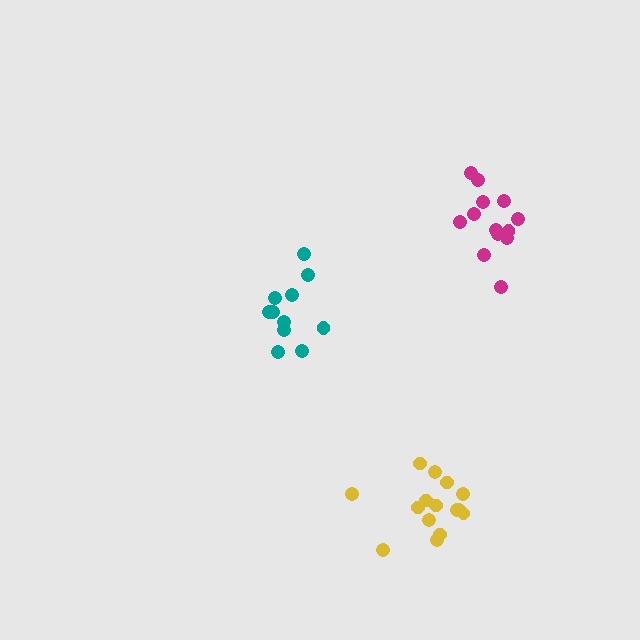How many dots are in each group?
Group 1: 13 dots, Group 2: 15 dots, Group 3: 11 dots (39 total).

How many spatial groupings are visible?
There are 3 spatial groupings.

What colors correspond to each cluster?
The clusters are colored: magenta, yellow, teal.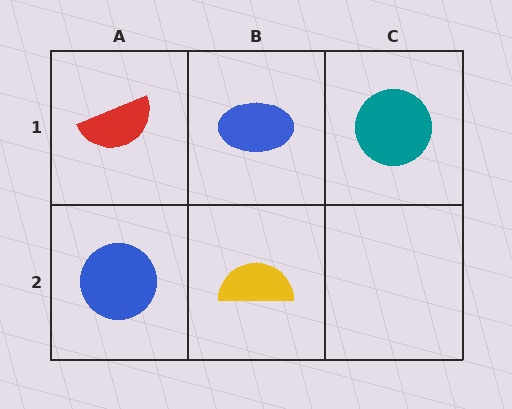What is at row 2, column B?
A yellow semicircle.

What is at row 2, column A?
A blue circle.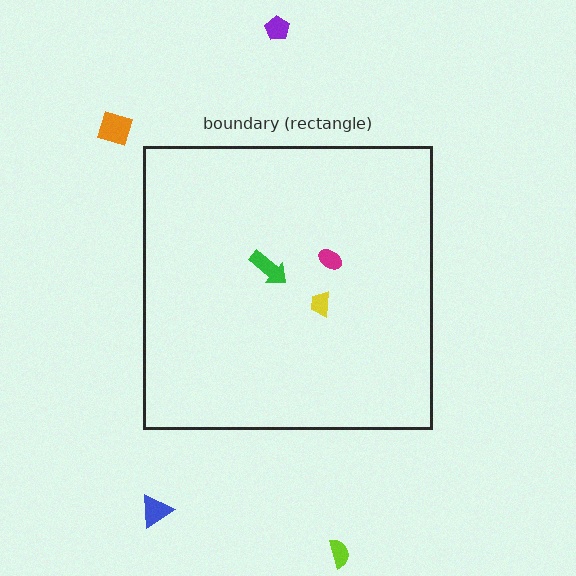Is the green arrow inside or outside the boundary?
Inside.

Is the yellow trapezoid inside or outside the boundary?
Inside.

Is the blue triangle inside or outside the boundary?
Outside.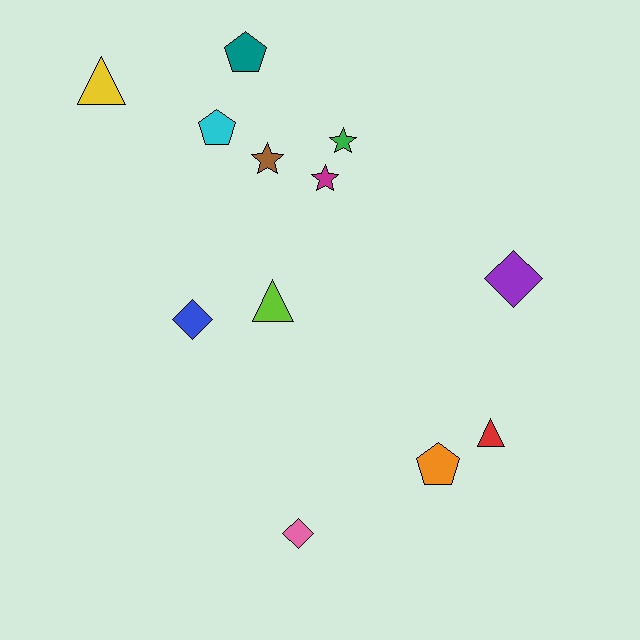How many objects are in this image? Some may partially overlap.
There are 12 objects.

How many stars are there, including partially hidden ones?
There are 3 stars.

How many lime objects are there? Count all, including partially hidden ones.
There is 1 lime object.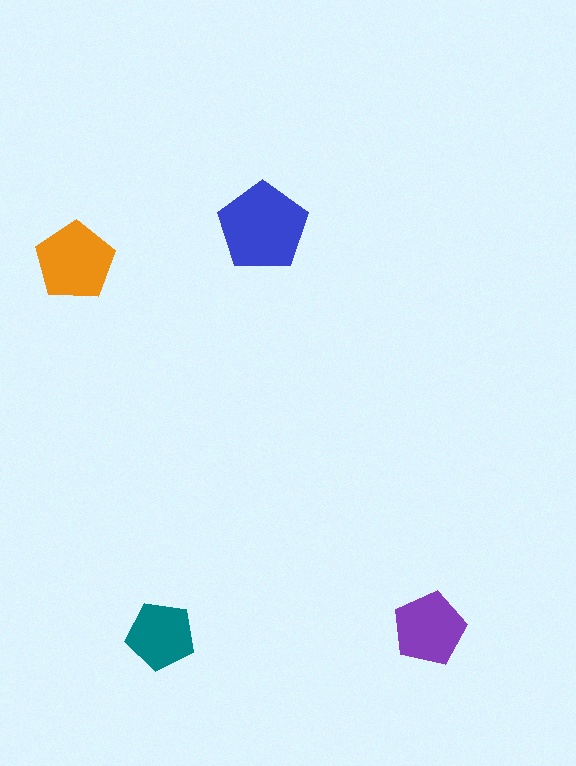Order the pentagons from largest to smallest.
the blue one, the orange one, the purple one, the teal one.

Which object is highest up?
The blue pentagon is topmost.